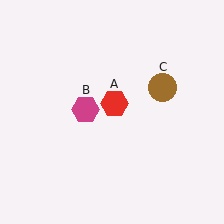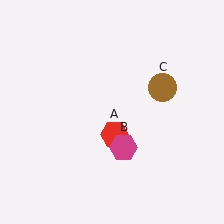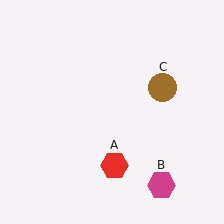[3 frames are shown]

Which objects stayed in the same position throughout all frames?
Brown circle (object C) remained stationary.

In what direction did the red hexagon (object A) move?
The red hexagon (object A) moved down.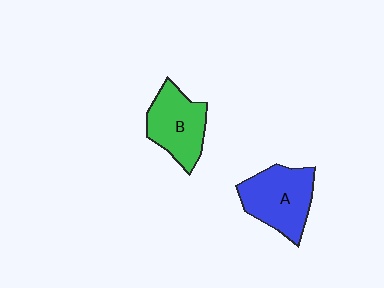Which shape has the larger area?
Shape A (blue).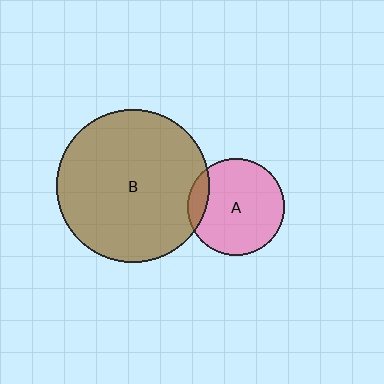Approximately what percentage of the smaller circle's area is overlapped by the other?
Approximately 10%.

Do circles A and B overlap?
Yes.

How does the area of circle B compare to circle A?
Approximately 2.5 times.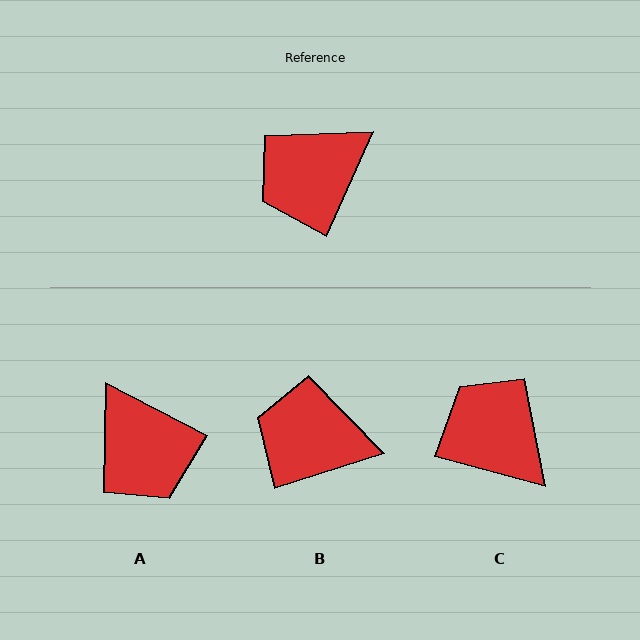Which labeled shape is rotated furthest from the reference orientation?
A, about 87 degrees away.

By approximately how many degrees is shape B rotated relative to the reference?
Approximately 48 degrees clockwise.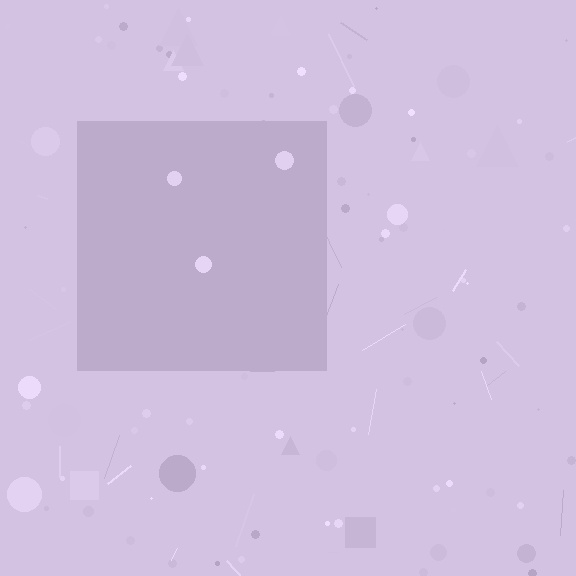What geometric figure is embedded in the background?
A square is embedded in the background.